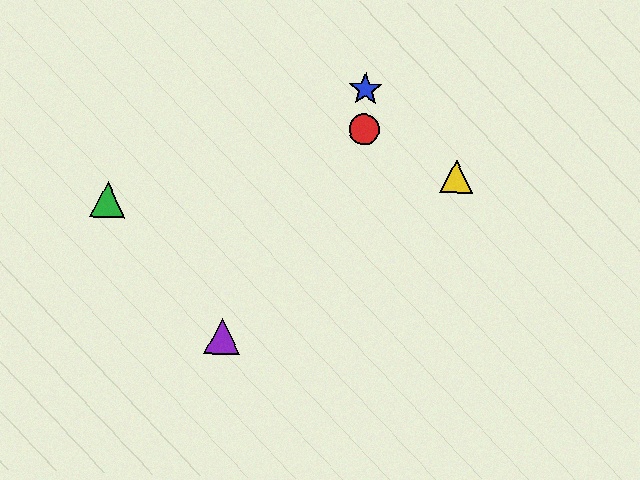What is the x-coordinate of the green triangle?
The green triangle is at x≈107.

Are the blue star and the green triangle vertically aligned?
No, the blue star is at x≈366 and the green triangle is at x≈107.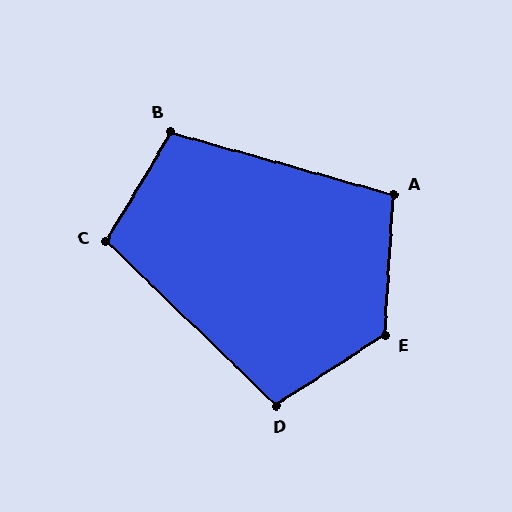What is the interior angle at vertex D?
Approximately 103 degrees (obtuse).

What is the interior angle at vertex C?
Approximately 103 degrees (obtuse).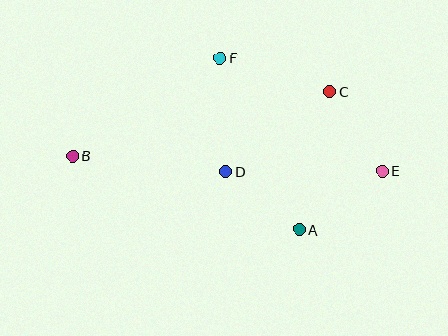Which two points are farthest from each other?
Points B and E are farthest from each other.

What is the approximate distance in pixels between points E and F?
The distance between E and F is approximately 197 pixels.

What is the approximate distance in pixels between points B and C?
The distance between B and C is approximately 265 pixels.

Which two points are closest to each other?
Points A and D are closest to each other.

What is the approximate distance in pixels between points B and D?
The distance between B and D is approximately 154 pixels.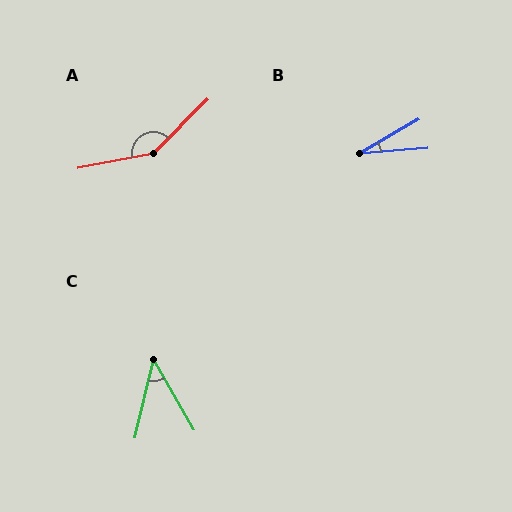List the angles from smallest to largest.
B (26°), C (43°), A (146°).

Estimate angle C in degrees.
Approximately 43 degrees.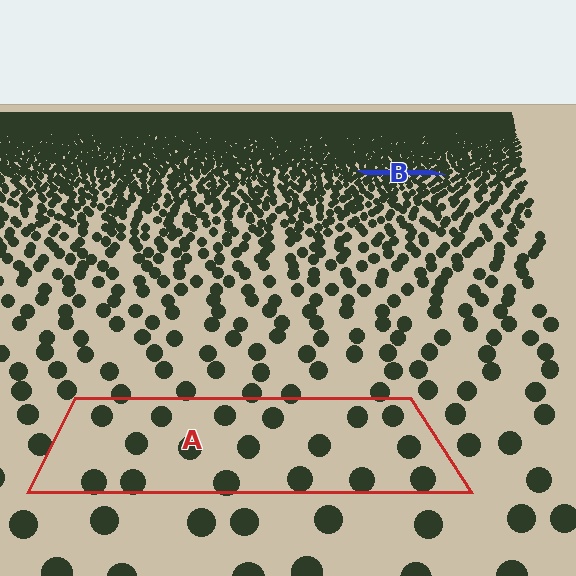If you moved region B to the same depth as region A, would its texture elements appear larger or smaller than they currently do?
They would appear larger. At a closer depth, the same texture elements are projected at a bigger on-screen size.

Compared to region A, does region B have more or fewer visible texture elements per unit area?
Region B has more texture elements per unit area — they are packed more densely because it is farther away.